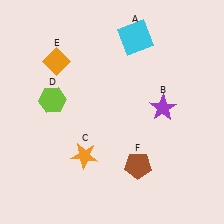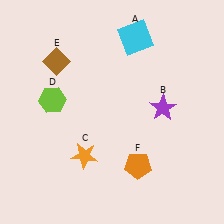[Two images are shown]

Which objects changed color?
E changed from orange to brown. F changed from brown to orange.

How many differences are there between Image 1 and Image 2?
There are 2 differences between the two images.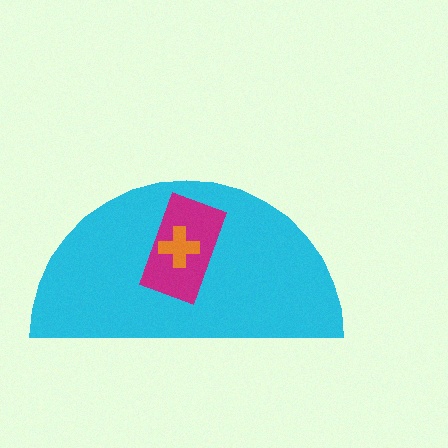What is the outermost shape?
The cyan semicircle.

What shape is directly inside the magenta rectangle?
The orange cross.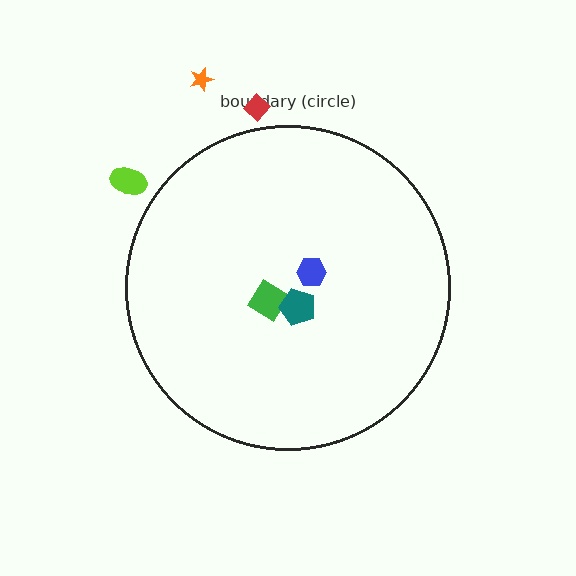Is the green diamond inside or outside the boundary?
Inside.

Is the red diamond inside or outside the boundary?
Outside.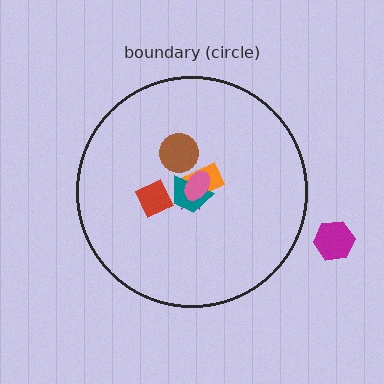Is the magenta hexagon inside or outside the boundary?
Outside.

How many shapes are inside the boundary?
6 inside, 1 outside.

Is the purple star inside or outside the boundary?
Inside.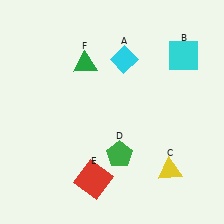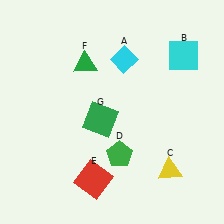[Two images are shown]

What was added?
A green square (G) was added in Image 2.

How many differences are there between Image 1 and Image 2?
There is 1 difference between the two images.